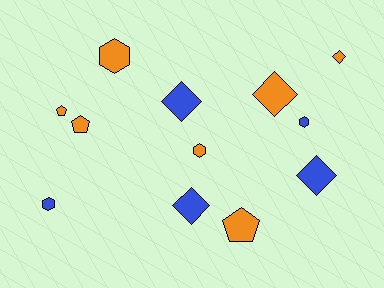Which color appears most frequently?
Orange, with 7 objects.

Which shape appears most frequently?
Diamond, with 5 objects.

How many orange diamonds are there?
There are 2 orange diamonds.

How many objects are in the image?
There are 12 objects.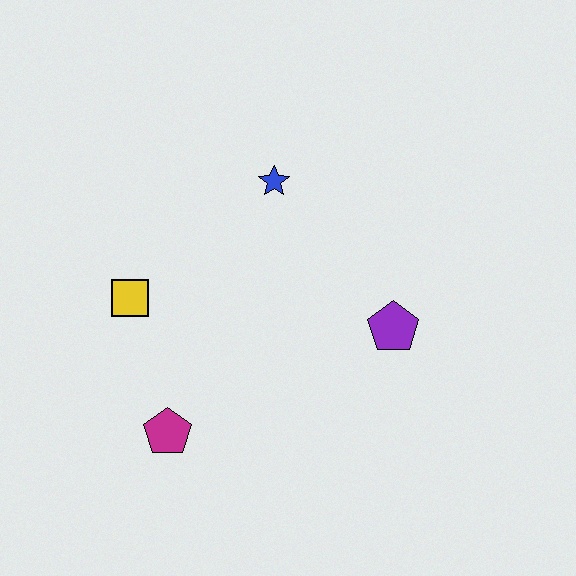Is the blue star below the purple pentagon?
No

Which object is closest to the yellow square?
The magenta pentagon is closest to the yellow square.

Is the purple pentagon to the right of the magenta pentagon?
Yes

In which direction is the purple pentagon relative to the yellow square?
The purple pentagon is to the right of the yellow square.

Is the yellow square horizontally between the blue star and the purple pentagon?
No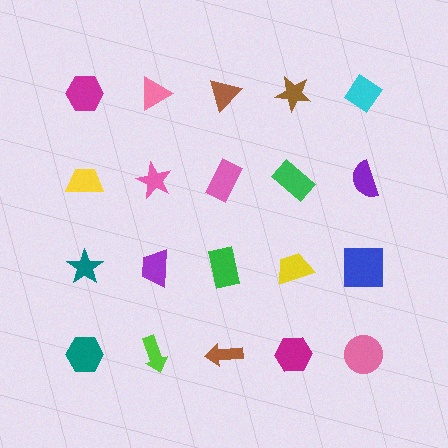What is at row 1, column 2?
A pink triangle.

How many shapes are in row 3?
5 shapes.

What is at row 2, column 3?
A pink rectangle.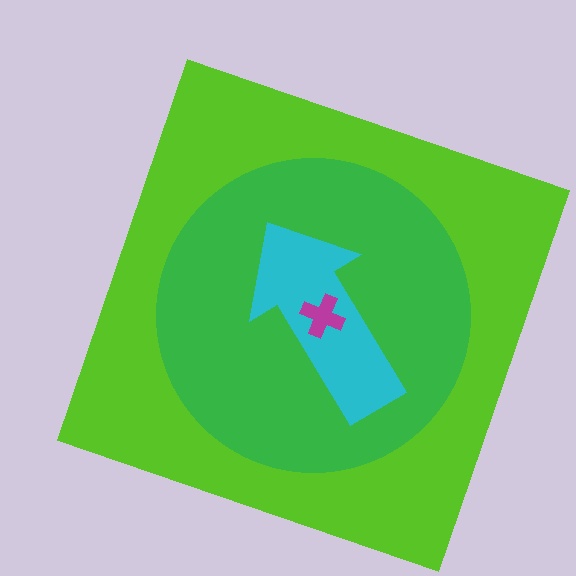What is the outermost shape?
The lime square.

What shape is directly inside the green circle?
The cyan arrow.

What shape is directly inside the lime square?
The green circle.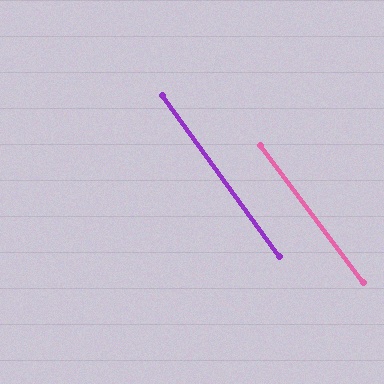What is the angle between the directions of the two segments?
Approximately 1 degree.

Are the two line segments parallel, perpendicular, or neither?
Parallel — their directions differ by only 1.4°.